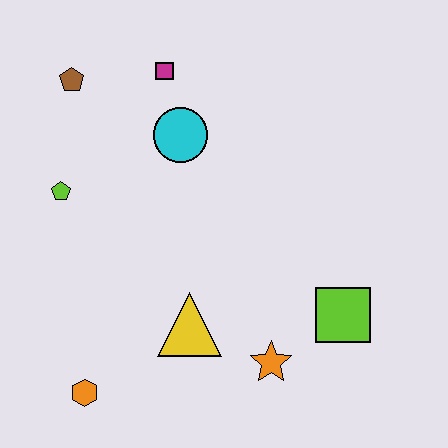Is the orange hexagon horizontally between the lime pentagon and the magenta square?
Yes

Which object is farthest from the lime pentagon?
The lime square is farthest from the lime pentagon.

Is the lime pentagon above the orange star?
Yes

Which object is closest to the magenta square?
The cyan circle is closest to the magenta square.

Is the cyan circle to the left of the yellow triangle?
Yes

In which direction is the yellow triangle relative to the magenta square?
The yellow triangle is below the magenta square.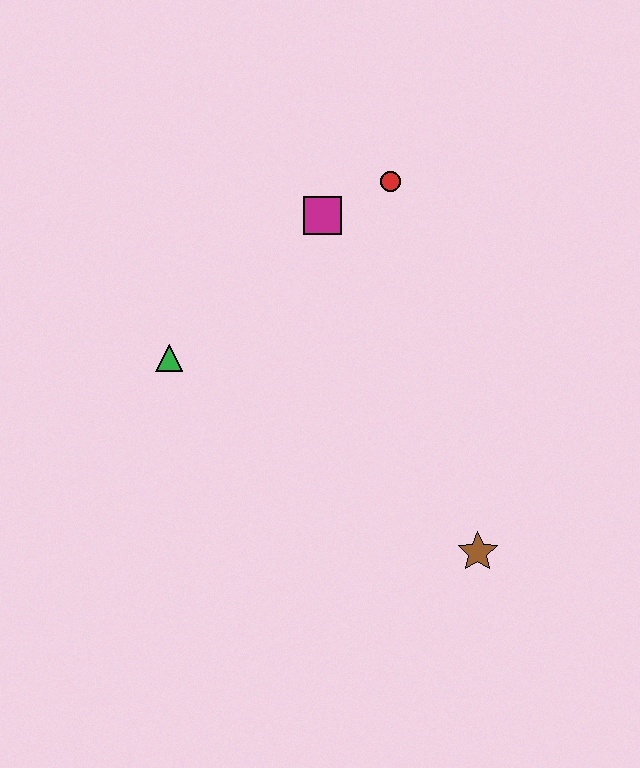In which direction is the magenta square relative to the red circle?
The magenta square is to the left of the red circle.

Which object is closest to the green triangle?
The magenta square is closest to the green triangle.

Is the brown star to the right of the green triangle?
Yes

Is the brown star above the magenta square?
No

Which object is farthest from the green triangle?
The brown star is farthest from the green triangle.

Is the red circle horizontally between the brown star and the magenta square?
Yes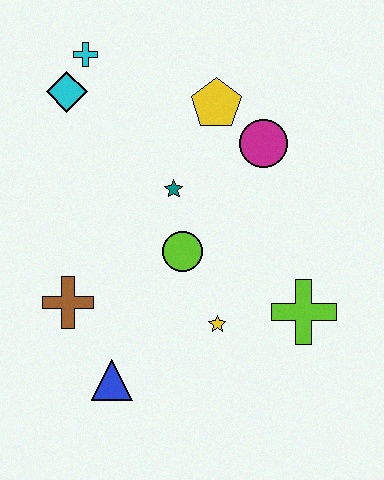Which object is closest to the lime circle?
The teal star is closest to the lime circle.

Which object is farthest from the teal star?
The blue triangle is farthest from the teal star.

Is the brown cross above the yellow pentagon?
No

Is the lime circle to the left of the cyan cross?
No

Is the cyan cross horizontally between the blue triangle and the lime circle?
No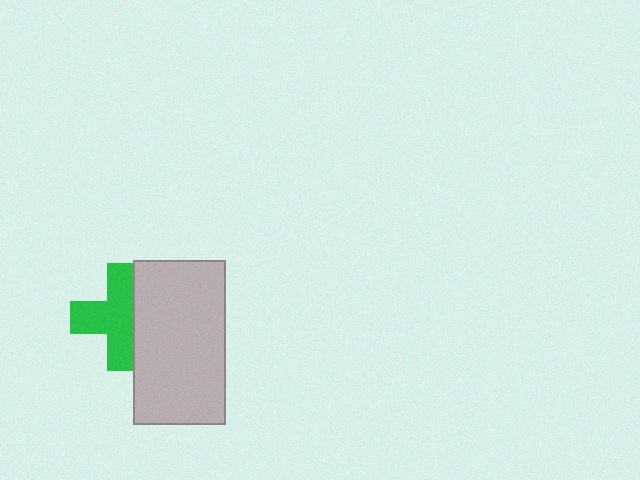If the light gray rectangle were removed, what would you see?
You would see the complete green cross.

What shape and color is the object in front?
The object in front is a light gray rectangle.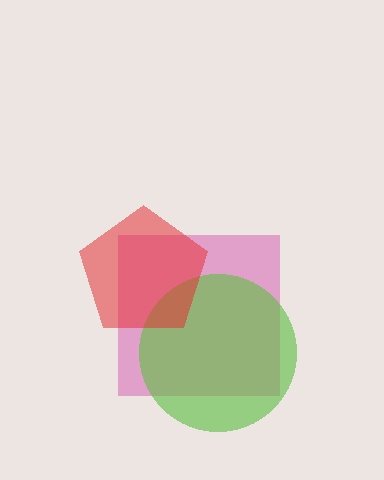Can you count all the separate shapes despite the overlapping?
Yes, there are 3 separate shapes.